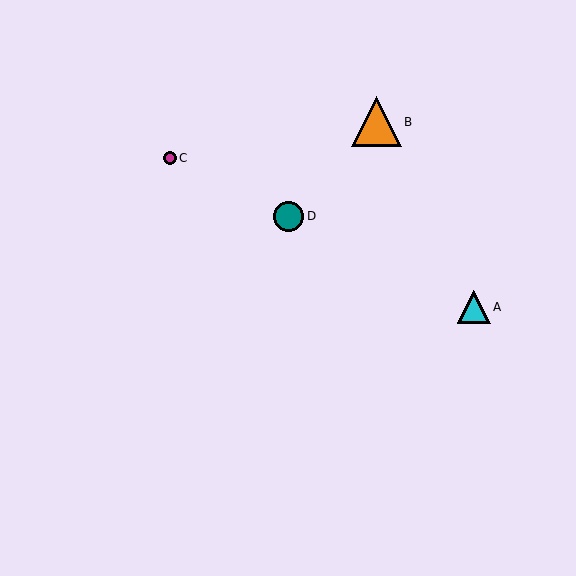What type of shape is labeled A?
Shape A is a cyan triangle.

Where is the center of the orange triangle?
The center of the orange triangle is at (376, 122).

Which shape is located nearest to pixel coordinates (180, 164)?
The magenta circle (labeled C) at (170, 158) is nearest to that location.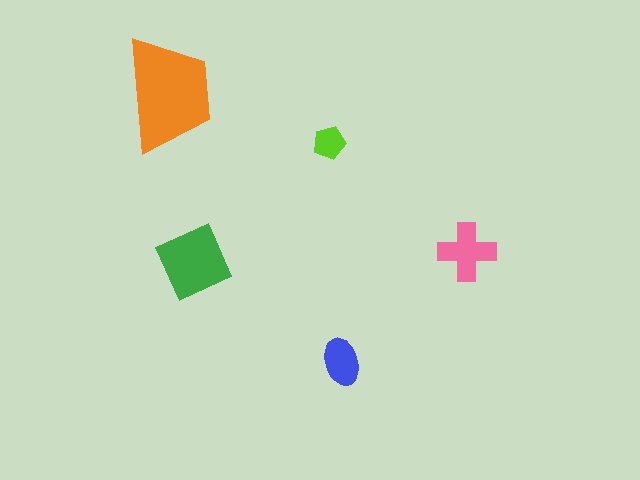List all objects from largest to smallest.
The orange trapezoid, the green diamond, the pink cross, the blue ellipse, the lime pentagon.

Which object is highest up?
The orange trapezoid is topmost.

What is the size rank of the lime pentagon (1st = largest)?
5th.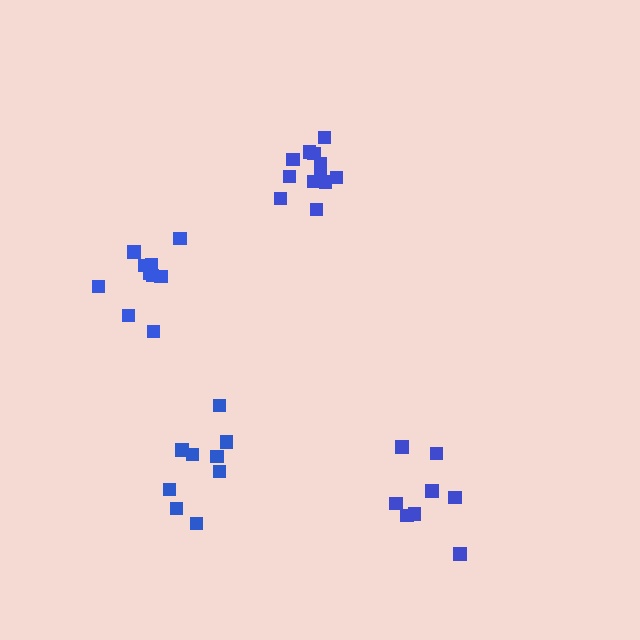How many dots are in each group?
Group 1: 9 dots, Group 2: 10 dots, Group 3: 12 dots, Group 4: 8 dots (39 total).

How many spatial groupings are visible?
There are 4 spatial groupings.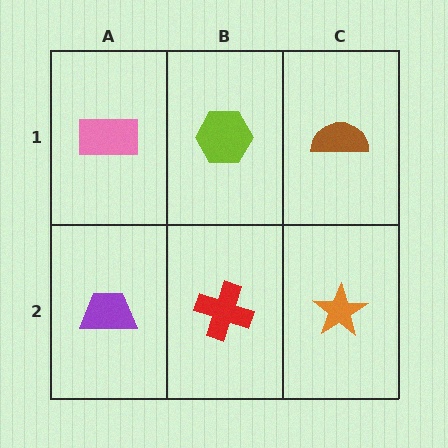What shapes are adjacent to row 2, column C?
A brown semicircle (row 1, column C), a red cross (row 2, column B).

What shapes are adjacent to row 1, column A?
A purple trapezoid (row 2, column A), a lime hexagon (row 1, column B).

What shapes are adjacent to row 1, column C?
An orange star (row 2, column C), a lime hexagon (row 1, column B).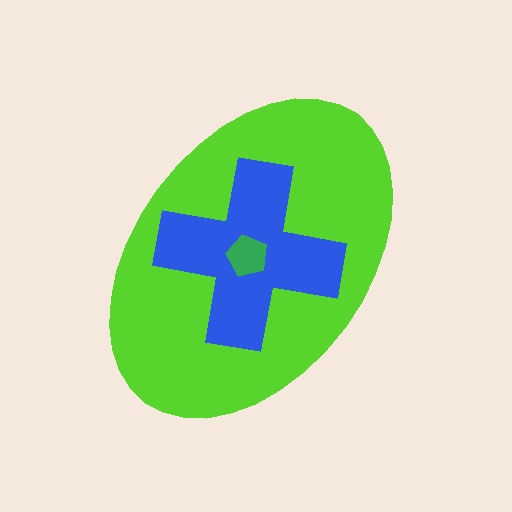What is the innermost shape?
The green pentagon.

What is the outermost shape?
The lime ellipse.